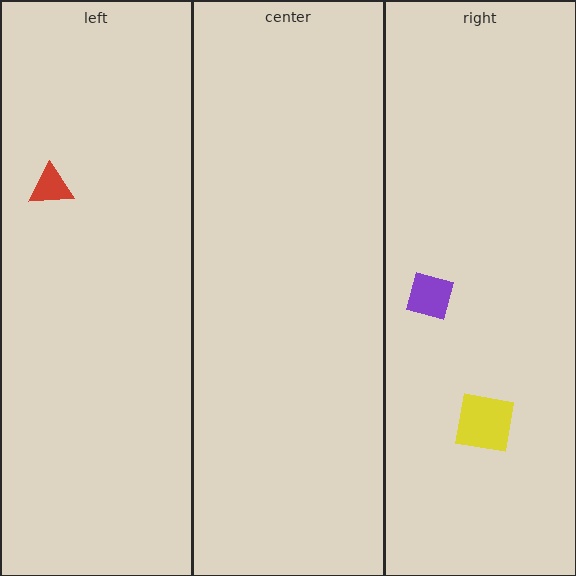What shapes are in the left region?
The red triangle.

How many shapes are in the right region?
2.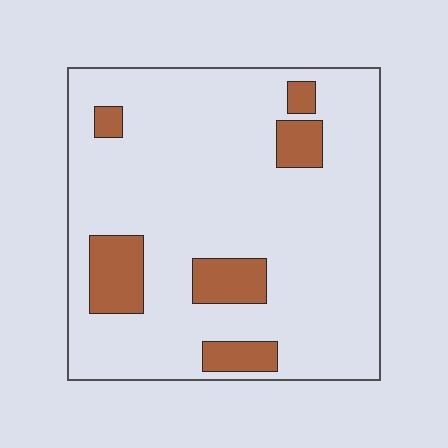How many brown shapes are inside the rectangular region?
6.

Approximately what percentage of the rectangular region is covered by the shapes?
Approximately 15%.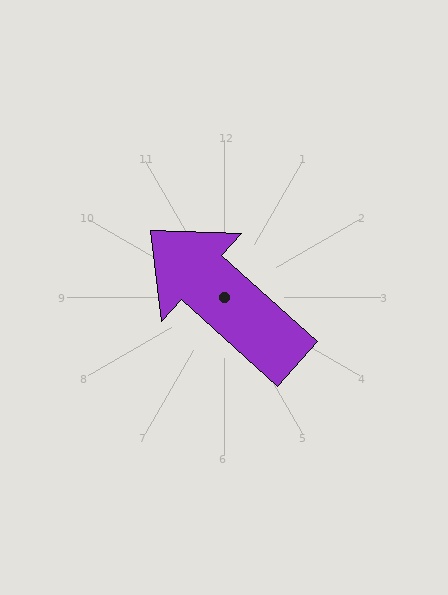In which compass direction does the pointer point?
Northwest.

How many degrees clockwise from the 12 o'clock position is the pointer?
Approximately 312 degrees.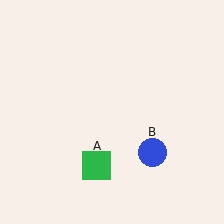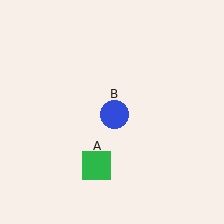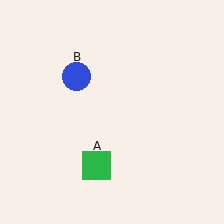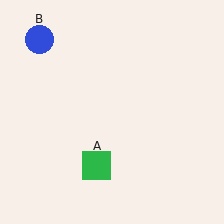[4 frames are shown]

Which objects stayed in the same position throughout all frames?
Green square (object A) remained stationary.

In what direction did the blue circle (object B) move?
The blue circle (object B) moved up and to the left.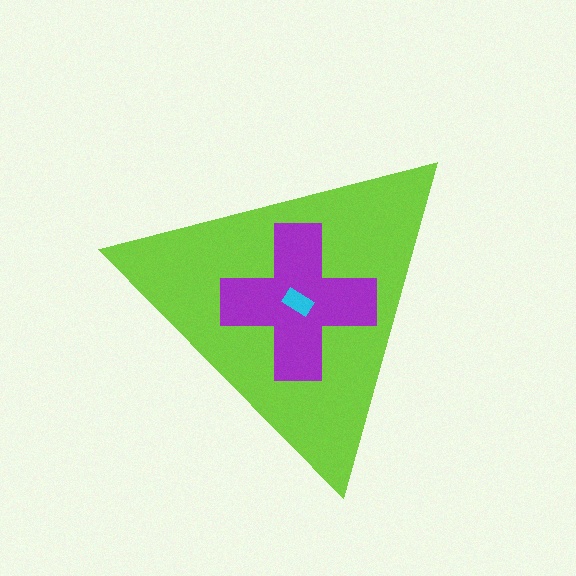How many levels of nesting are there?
3.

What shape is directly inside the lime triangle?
The purple cross.